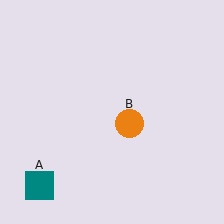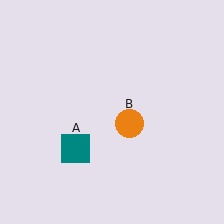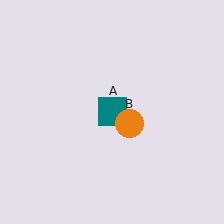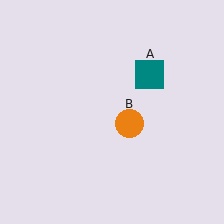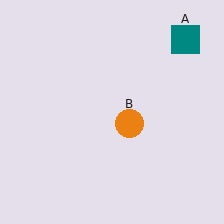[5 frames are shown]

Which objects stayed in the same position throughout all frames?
Orange circle (object B) remained stationary.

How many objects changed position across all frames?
1 object changed position: teal square (object A).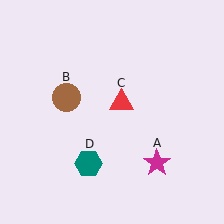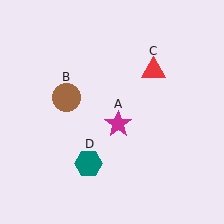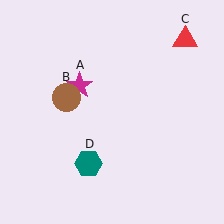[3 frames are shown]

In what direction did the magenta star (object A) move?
The magenta star (object A) moved up and to the left.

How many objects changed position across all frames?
2 objects changed position: magenta star (object A), red triangle (object C).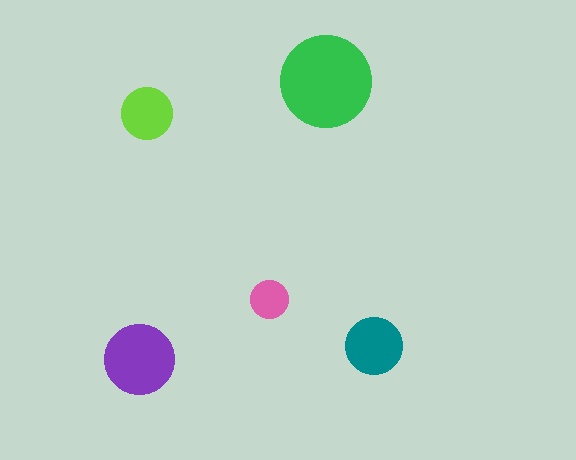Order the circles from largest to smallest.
the green one, the purple one, the teal one, the lime one, the pink one.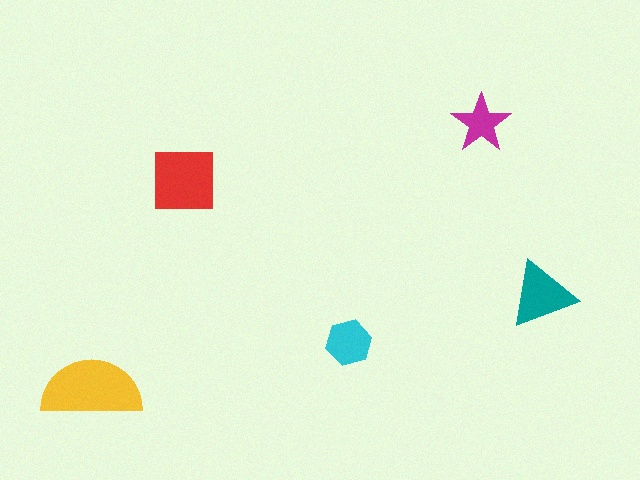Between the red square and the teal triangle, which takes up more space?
The red square.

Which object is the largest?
The yellow semicircle.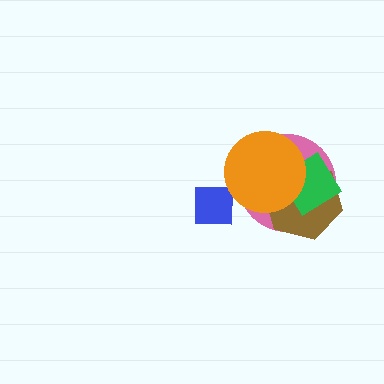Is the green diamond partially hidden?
Yes, it is partially covered by another shape.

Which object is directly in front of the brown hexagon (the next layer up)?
The green diamond is directly in front of the brown hexagon.